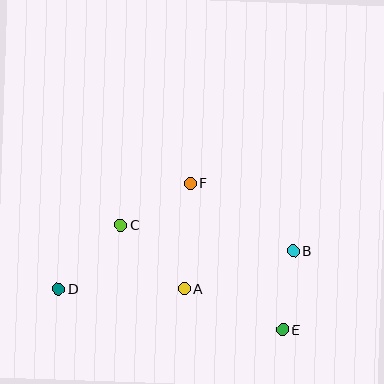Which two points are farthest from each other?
Points B and D are farthest from each other.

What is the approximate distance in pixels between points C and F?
The distance between C and F is approximately 81 pixels.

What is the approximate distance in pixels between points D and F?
The distance between D and F is approximately 169 pixels.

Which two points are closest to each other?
Points B and E are closest to each other.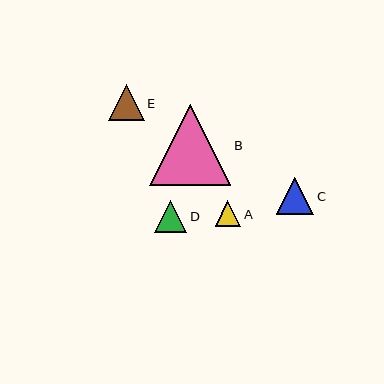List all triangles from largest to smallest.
From largest to smallest: B, C, E, D, A.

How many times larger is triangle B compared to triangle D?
Triangle B is approximately 2.5 times the size of triangle D.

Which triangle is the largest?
Triangle B is the largest with a size of approximately 81 pixels.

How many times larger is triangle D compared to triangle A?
Triangle D is approximately 1.3 times the size of triangle A.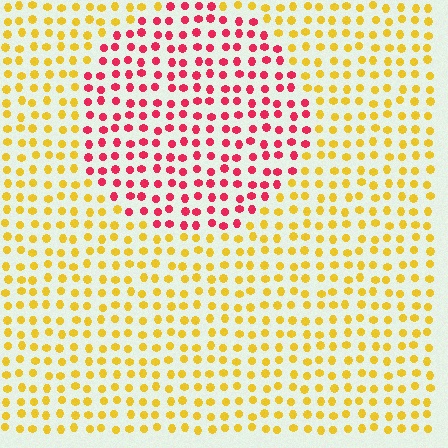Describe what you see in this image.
The image is filled with small yellow elements in a uniform arrangement. A circle-shaped region is visible where the elements are tinted to a slightly different hue, forming a subtle color boundary.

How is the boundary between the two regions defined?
The boundary is defined purely by a slight shift in hue (about 64 degrees). Spacing, size, and orientation are identical on both sides.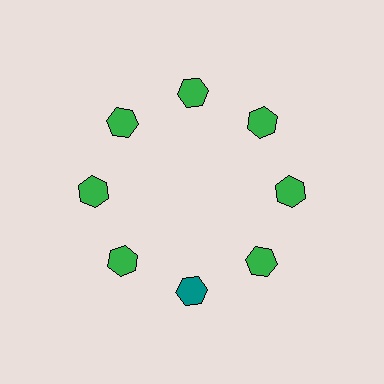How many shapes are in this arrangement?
There are 8 shapes arranged in a ring pattern.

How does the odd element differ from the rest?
It has a different color: teal instead of green.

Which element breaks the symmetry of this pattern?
The teal hexagon at roughly the 6 o'clock position breaks the symmetry. All other shapes are green hexagons.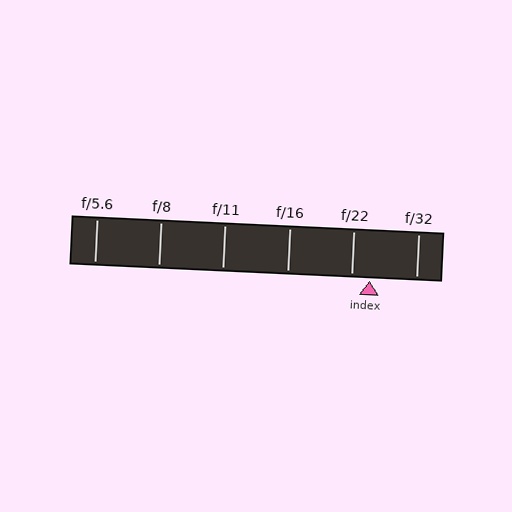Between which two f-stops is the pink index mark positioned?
The index mark is between f/22 and f/32.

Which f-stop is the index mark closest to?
The index mark is closest to f/22.